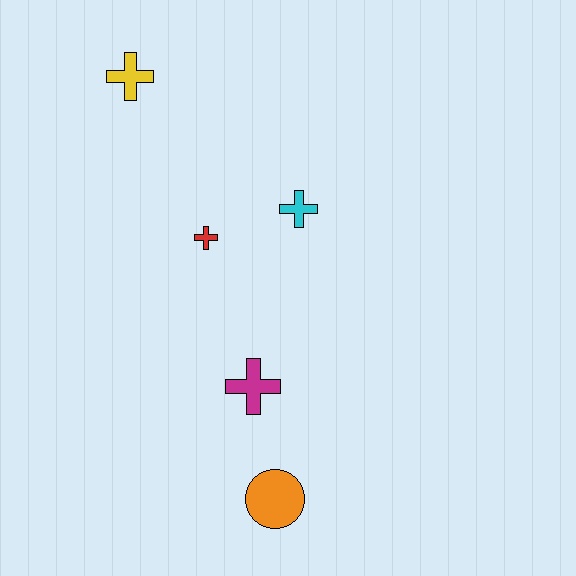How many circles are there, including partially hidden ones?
There is 1 circle.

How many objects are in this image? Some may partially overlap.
There are 5 objects.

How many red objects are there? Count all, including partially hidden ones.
There is 1 red object.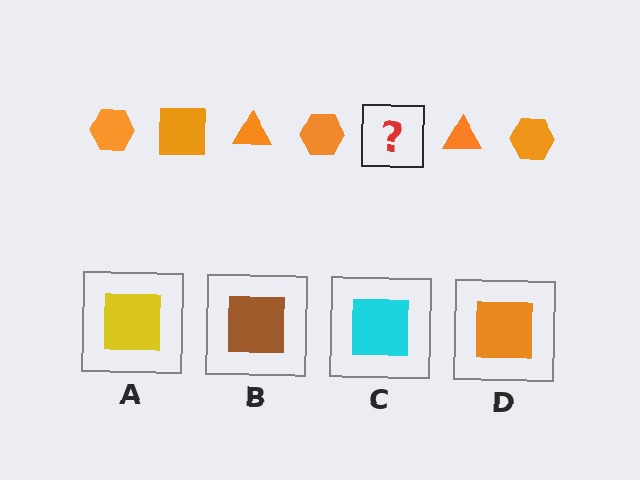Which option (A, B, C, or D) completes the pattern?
D.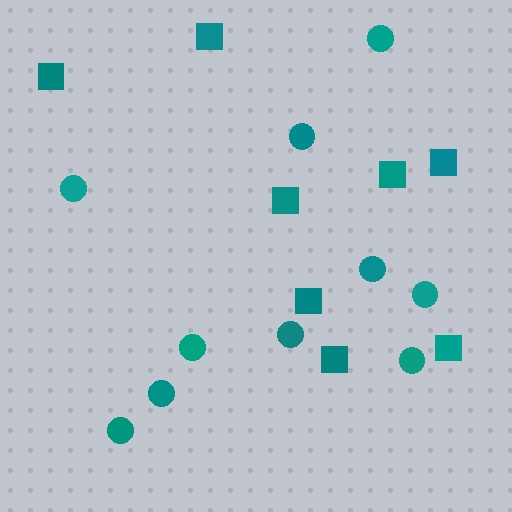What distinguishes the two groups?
There are 2 groups: one group of squares (8) and one group of circles (10).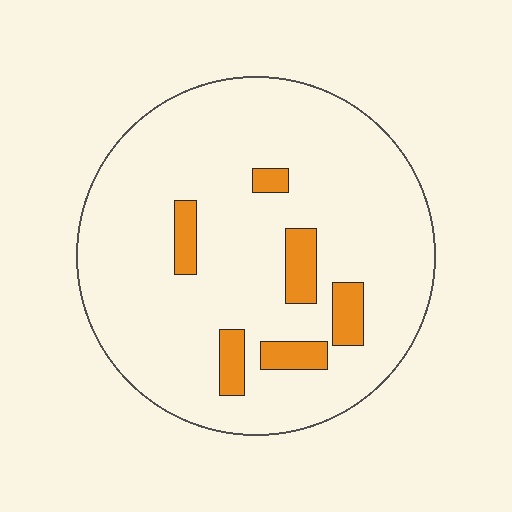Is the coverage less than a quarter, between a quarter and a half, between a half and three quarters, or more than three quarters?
Less than a quarter.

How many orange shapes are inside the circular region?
6.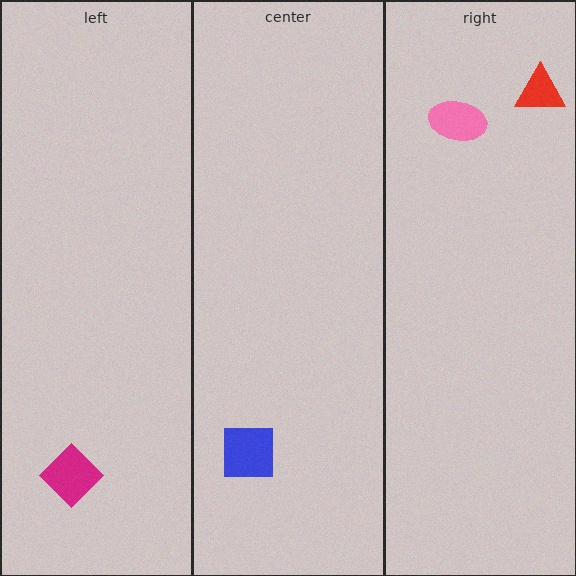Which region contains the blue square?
The center region.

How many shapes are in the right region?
2.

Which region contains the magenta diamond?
The left region.